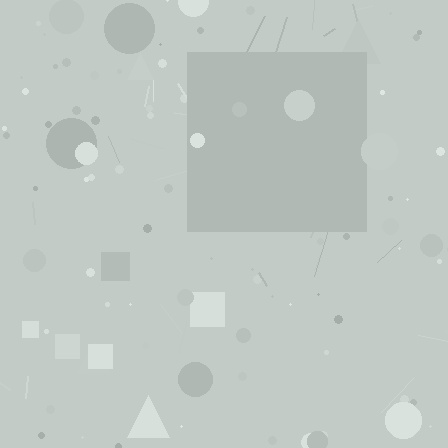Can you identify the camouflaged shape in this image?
The camouflaged shape is a square.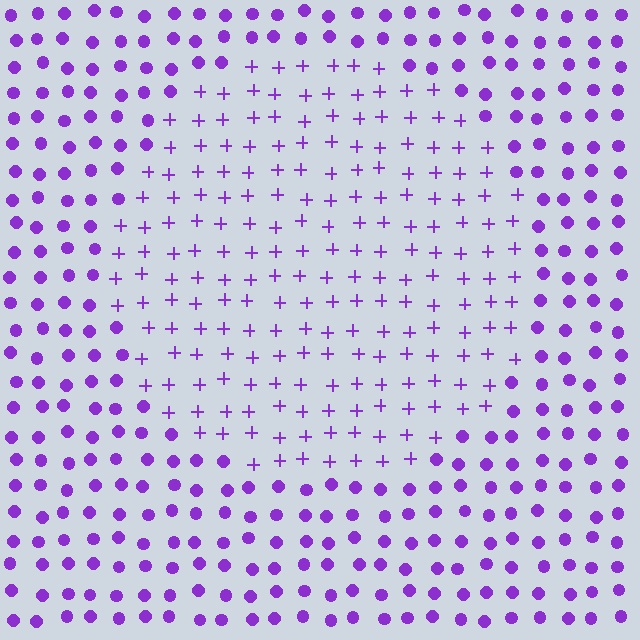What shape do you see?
I see a circle.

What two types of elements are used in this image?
The image uses plus signs inside the circle region and circles outside it.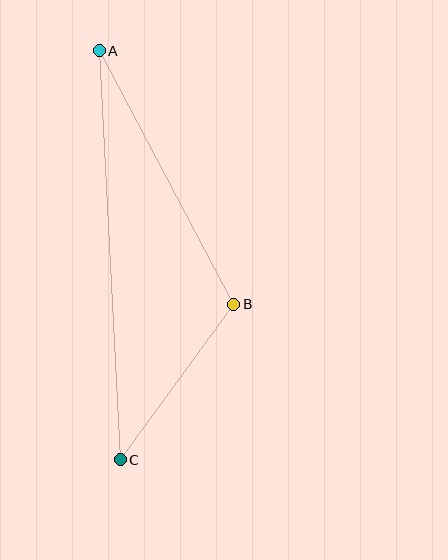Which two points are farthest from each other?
Points A and C are farthest from each other.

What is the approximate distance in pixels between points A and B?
The distance between A and B is approximately 287 pixels.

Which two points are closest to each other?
Points B and C are closest to each other.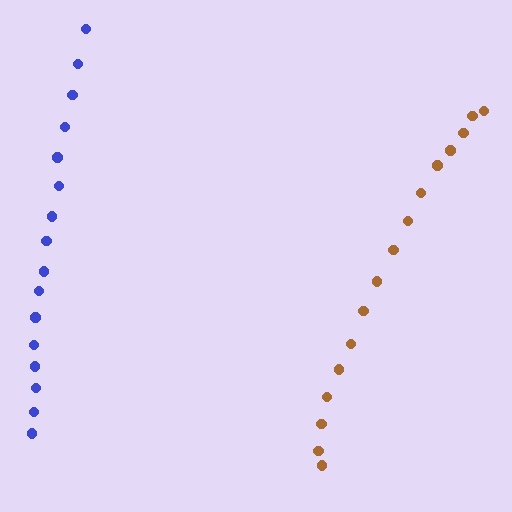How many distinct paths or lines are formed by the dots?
There are 2 distinct paths.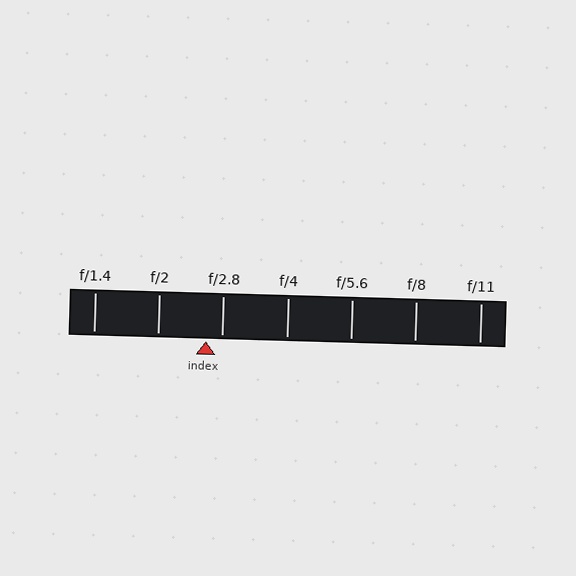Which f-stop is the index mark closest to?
The index mark is closest to f/2.8.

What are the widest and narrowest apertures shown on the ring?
The widest aperture shown is f/1.4 and the narrowest is f/11.